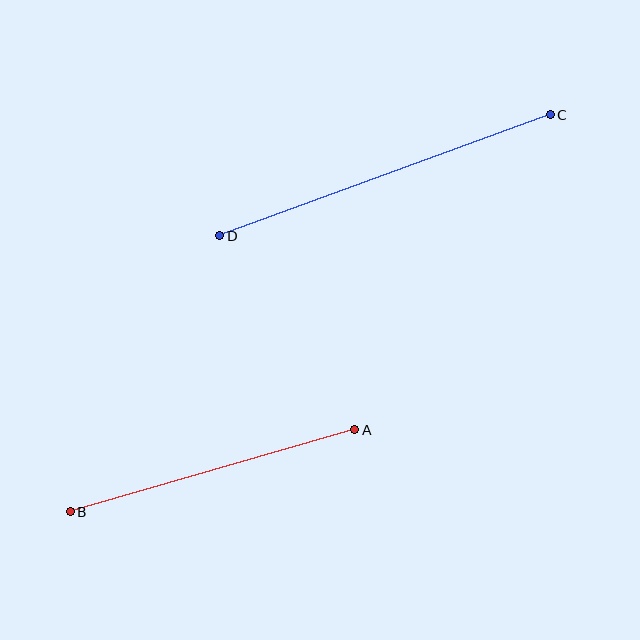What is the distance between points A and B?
The distance is approximately 296 pixels.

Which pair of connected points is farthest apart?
Points C and D are farthest apart.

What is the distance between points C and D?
The distance is approximately 352 pixels.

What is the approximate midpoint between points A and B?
The midpoint is at approximately (213, 471) pixels.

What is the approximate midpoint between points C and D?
The midpoint is at approximately (385, 175) pixels.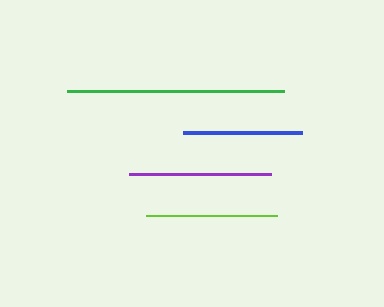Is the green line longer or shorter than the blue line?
The green line is longer than the blue line.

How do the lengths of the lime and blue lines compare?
The lime and blue lines are approximately the same length.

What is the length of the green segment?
The green segment is approximately 217 pixels long.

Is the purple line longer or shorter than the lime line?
The purple line is longer than the lime line.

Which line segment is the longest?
The green line is the longest at approximately 217 pixels.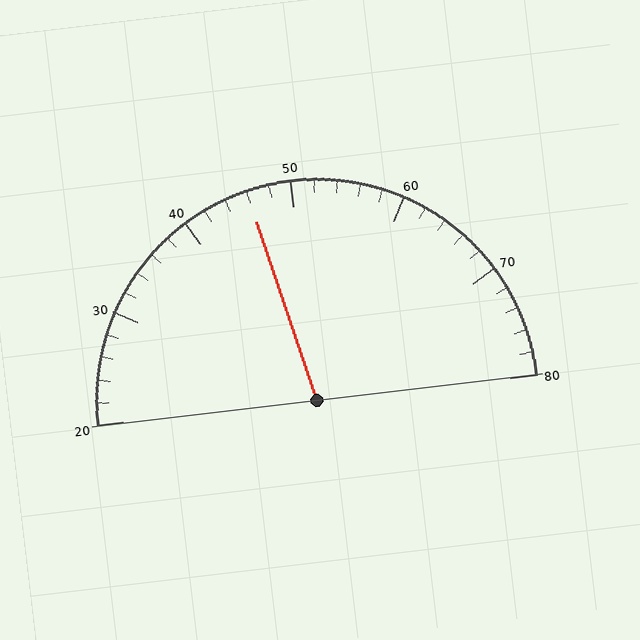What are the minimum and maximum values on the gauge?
The gauge ranges from 20 to 80.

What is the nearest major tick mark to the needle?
The nearest major tick mark is 50.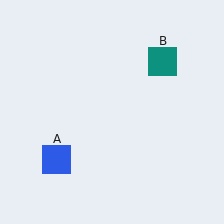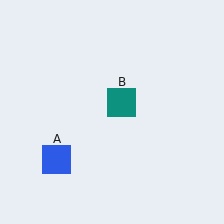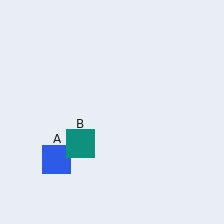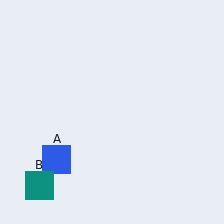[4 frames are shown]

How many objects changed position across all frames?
1 object changed position: teal square (object B).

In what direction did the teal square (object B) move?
The teal square (object B) moved down and to the left.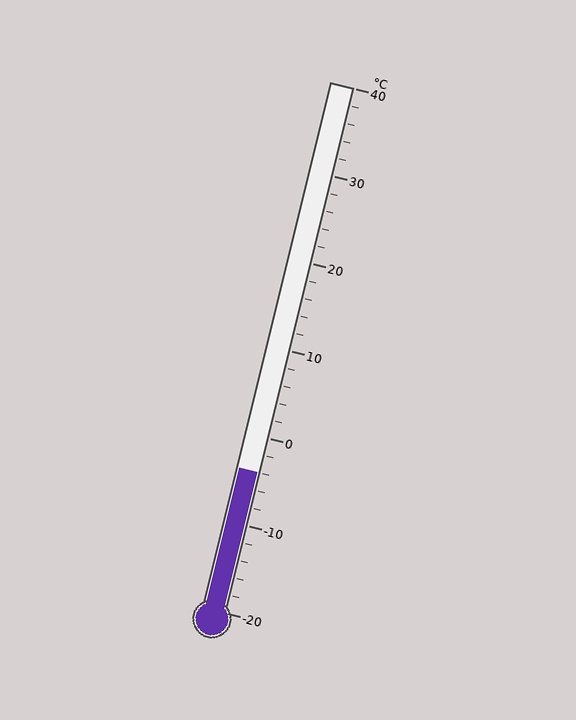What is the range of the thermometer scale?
The thermometer scale ranges from -20°C to 40°C.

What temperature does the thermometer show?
The thermometer shows approximately -4°C.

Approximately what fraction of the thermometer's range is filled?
The thermometer is filled to approximately 25% of its range.